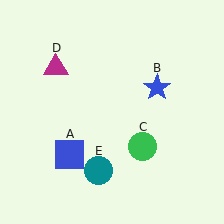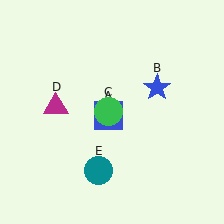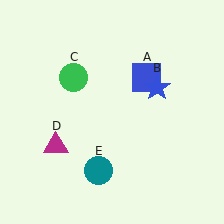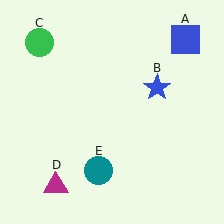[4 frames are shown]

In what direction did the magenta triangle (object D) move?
The magenta triangle (object D) moved down.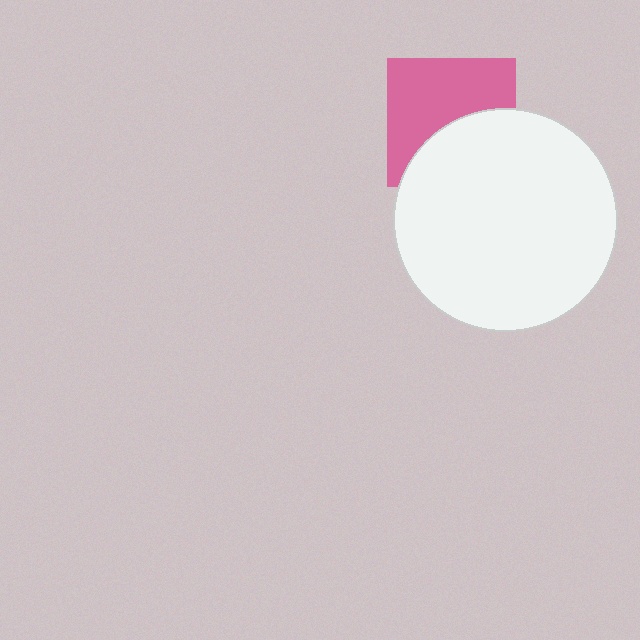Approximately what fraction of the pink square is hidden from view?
Roughly 43% of the pink square is hidden behind the white circle.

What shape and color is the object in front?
The object in front is a white circle.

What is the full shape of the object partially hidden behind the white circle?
The partially hidden object is a pink square.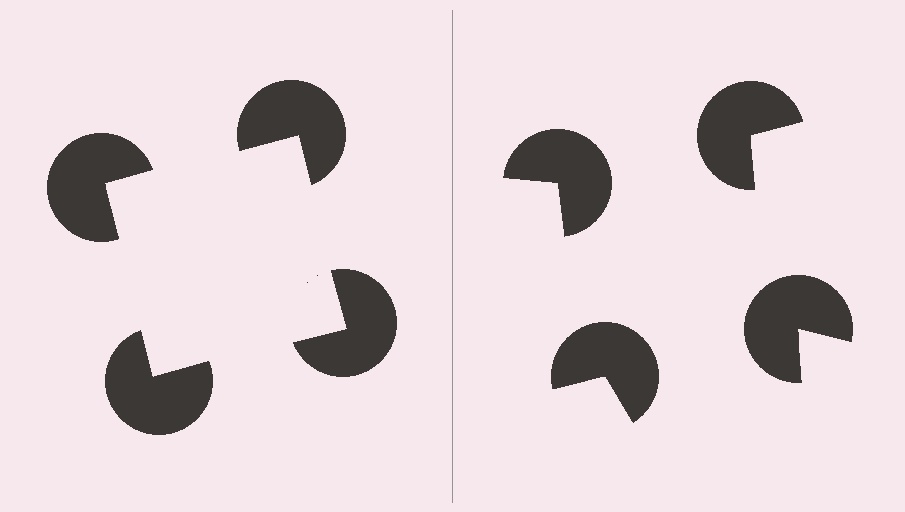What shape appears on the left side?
An illusory square.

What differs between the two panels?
The pac-man discs are positioned identically on both sides; only the wedge orientations differ. On the left they align to a square; on the right they are misaligned.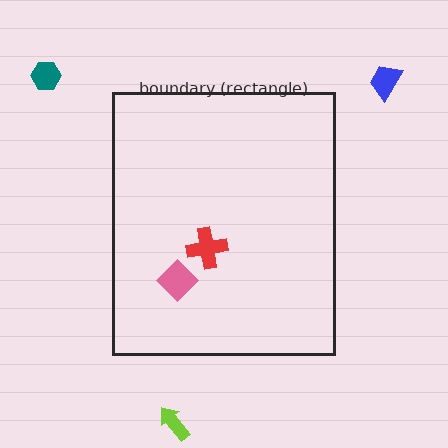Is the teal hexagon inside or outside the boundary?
Outside.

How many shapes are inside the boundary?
2 inside, 3 outside.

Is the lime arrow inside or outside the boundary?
Outside.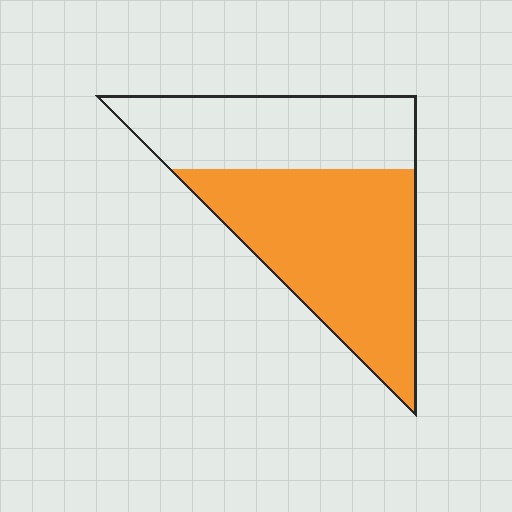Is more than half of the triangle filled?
Yes.